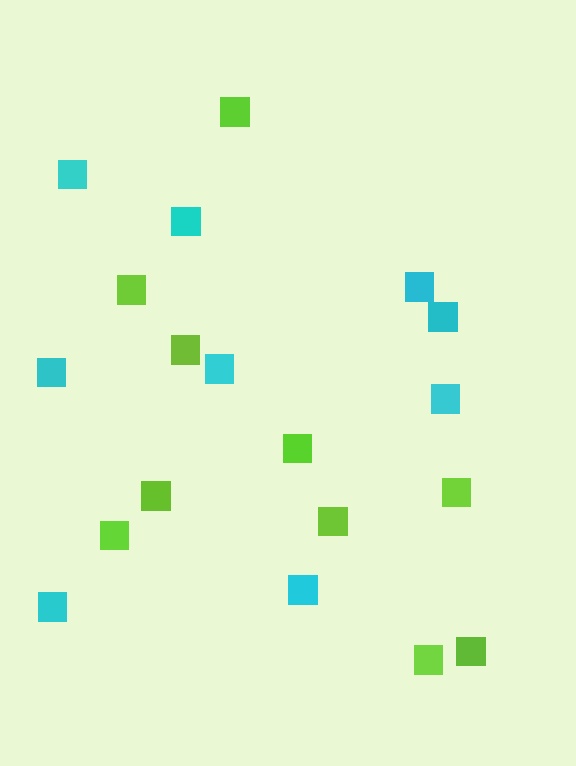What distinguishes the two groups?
There are 2 groups: one group of lime squares (10) and one group of cyan squares (9).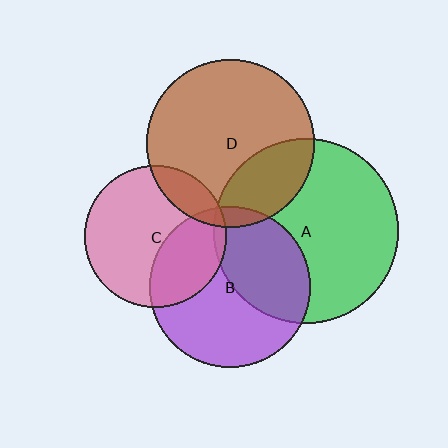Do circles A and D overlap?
Yes.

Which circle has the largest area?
Circle A (green).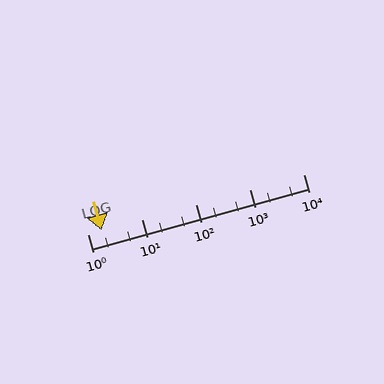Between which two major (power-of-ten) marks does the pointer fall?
The pointer is between 1 and 10.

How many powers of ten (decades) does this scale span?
The scale spans 4 decades, from 1 to 10000.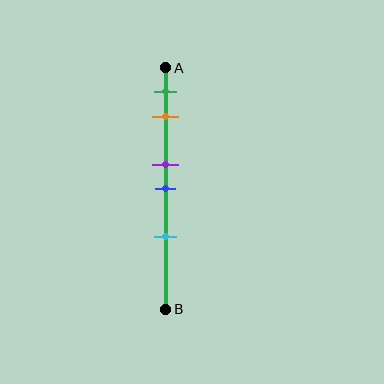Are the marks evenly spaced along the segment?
No, the marks are not evenly spaced.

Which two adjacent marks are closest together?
The purple and blue marks are the closest adjacent pair.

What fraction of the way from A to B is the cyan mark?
The cyan mark is approximately 70% (0.7) of the way from A to B.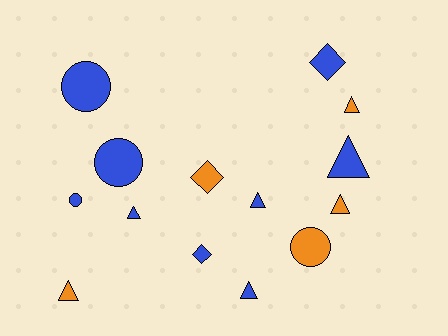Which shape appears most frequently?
Triangle, with 7 objects.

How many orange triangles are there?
There are 3 orange triangles.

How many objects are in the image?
There are 14 objects.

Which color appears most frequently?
Blue, with 9 objects.